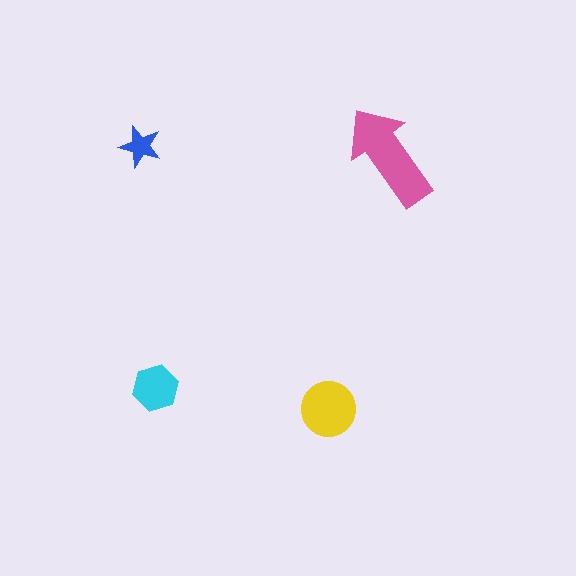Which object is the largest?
The pink arrow.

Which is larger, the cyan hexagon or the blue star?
The cyan hexagon.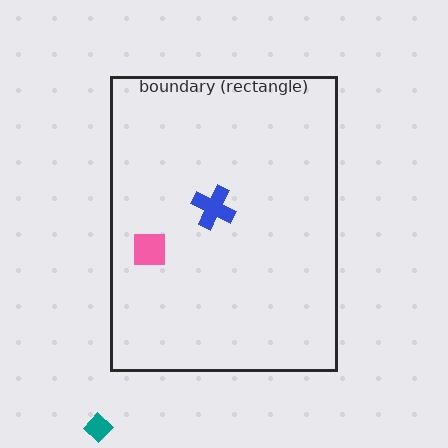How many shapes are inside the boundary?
2 inside, 1 outside.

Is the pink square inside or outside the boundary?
Inside.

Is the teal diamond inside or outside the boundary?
Outside.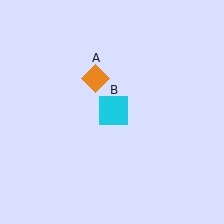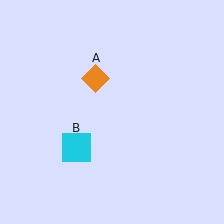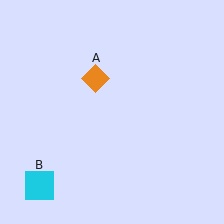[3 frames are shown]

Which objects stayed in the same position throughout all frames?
Orange diamond (object A) remained stationary.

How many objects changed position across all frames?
1 object changed position: cyan square (object B).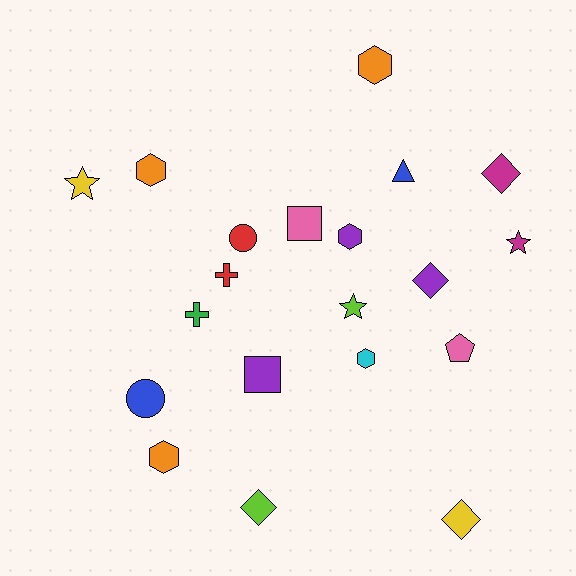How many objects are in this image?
There are 20 objects.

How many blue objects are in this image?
There are 2 blue objects.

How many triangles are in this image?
There is 1 triangle.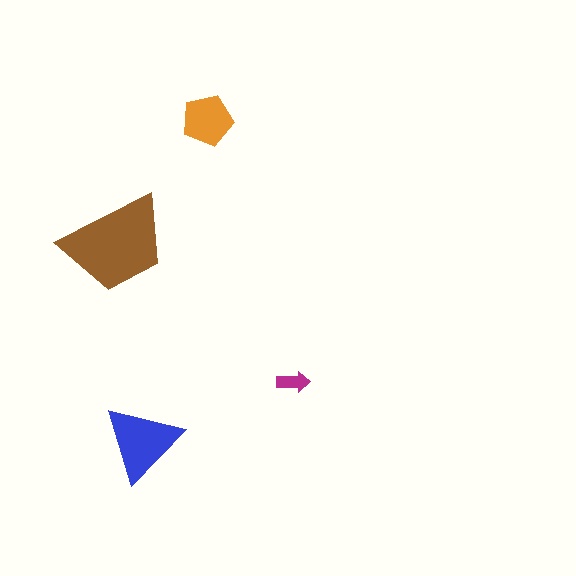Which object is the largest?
The brown trapezoid.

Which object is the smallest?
The magenta arrow.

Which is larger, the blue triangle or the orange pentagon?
The blue triangle.